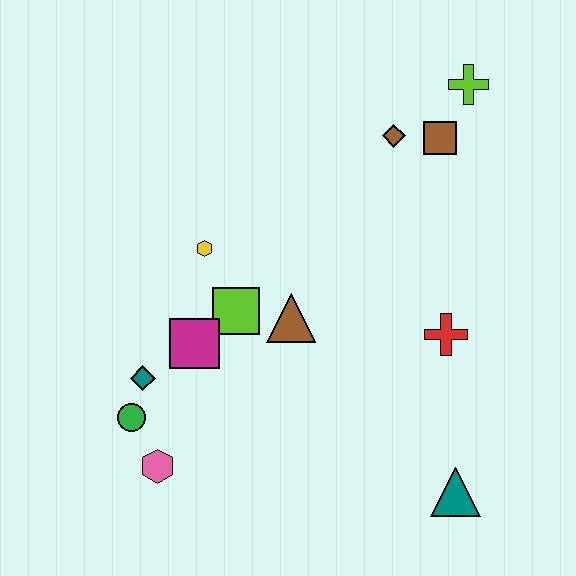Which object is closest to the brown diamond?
The brown square is closest to the brown diamond.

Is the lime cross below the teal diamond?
No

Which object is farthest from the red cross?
The green circle is farthest from the red cross.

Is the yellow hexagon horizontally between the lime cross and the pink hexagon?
Yes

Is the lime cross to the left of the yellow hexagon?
No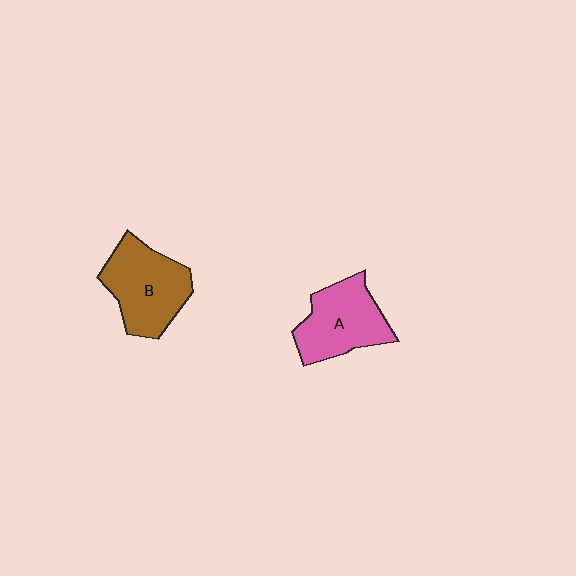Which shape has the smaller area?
Shape A (pink).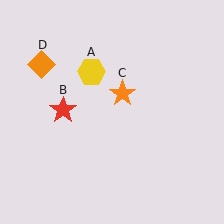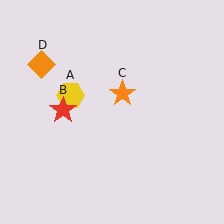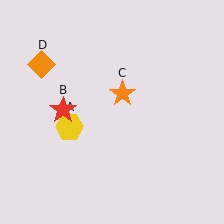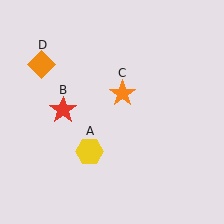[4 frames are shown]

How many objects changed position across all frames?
1 object changed position: yellow hexagon (object A).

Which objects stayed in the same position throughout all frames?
Red star (object B) and orange star (object C) and orange diamond (object D) remained stationary.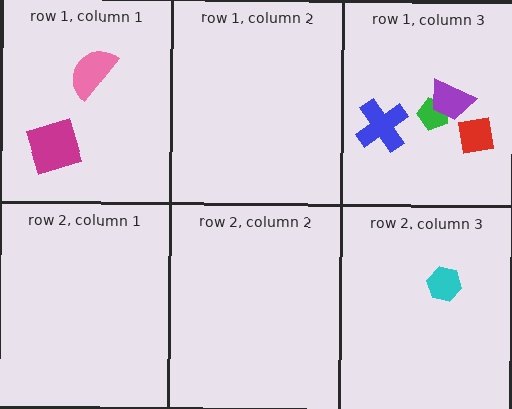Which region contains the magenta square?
The row 1, column 1 region.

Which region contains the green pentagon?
The row 1, column 3 region.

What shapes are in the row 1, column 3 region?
The green pentagon, the purple trapezoid, the blue cross, the red square.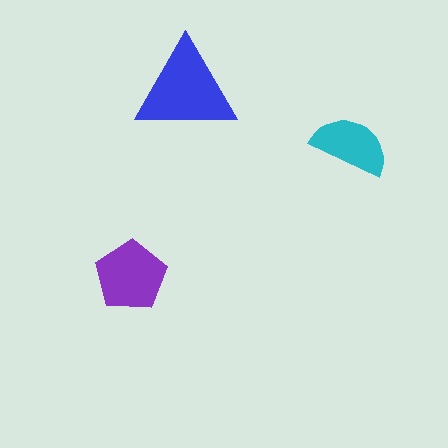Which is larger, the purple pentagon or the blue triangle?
The blue triangle.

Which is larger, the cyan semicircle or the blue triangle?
The blue triangle.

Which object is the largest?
The blue triangle.